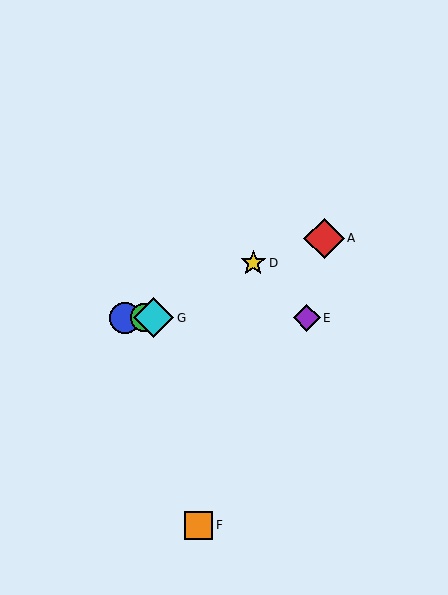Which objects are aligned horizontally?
Objects B, C, E, G are aligned horizontally.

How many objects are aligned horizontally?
4 objects (B, C, E, G) are aligned horizontally.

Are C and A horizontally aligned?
No, C is at y≈318 and A is at y≈238.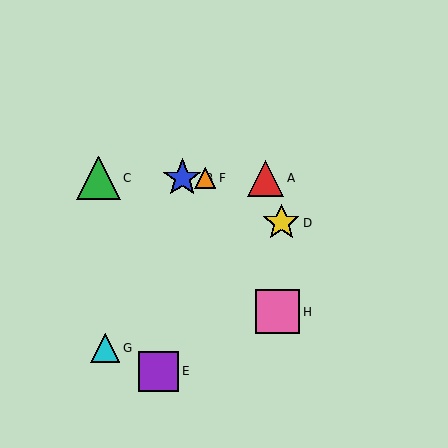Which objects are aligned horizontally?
Objects A, B, C, F are aligned horizontally.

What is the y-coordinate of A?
Object A is at y≈178.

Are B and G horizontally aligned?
No, B is at y≈178 and G is at y≈348.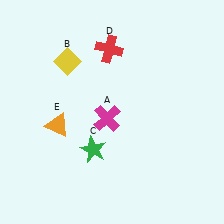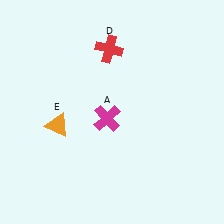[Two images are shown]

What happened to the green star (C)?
The green star (C) was removed in Image 2. It was in the bottom-left area of Image 1.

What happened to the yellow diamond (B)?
The yellow diamond (B) was removed in Image 2. It was in the top-left area of Image 1.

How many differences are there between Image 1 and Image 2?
There are 2 differences between the two images.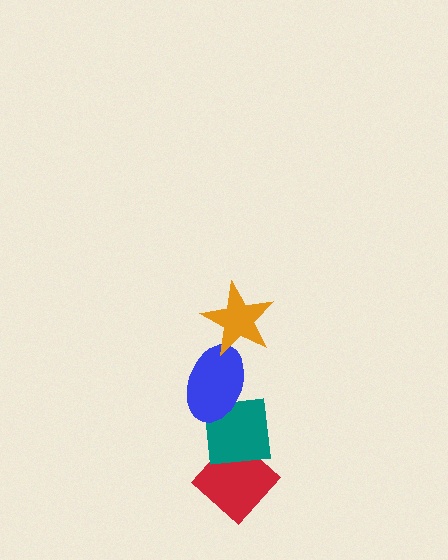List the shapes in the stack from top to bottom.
From top to bottom: the orange star, the blue ellipse, the teal square, the red diamond.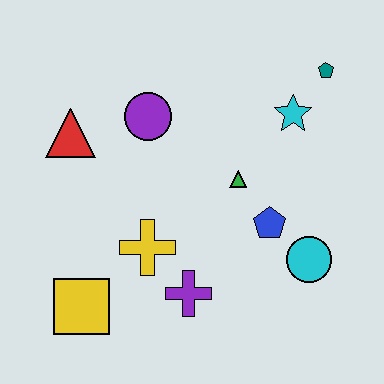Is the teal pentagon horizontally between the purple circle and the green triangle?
No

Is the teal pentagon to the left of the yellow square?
No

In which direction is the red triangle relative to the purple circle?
The red triangle is to the left of the purple circle.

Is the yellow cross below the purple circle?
Yes